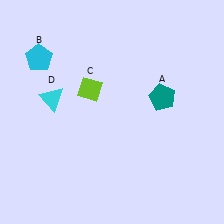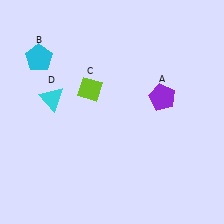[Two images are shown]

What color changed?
The pentagon (A) changed from teal in Image 1 to purple in Image 2.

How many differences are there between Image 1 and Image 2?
There is 1 difference between the two images.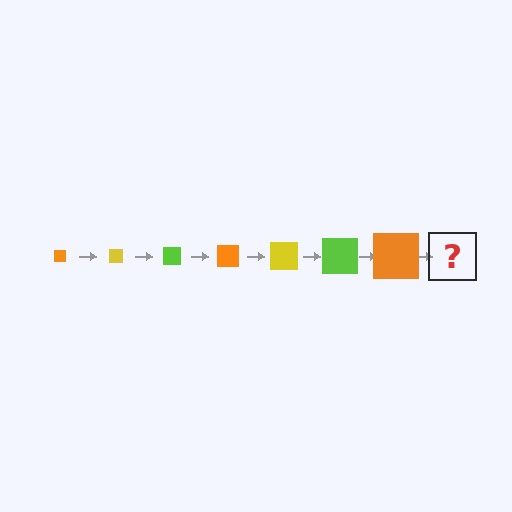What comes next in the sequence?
The next element should be a yellow square, larger than the previous one.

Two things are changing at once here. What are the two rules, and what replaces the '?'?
The two rules are that the square grows larger each step and the color cycles through orange, yellow, and lime. The '?' should be a yellow square, larger than the previous one.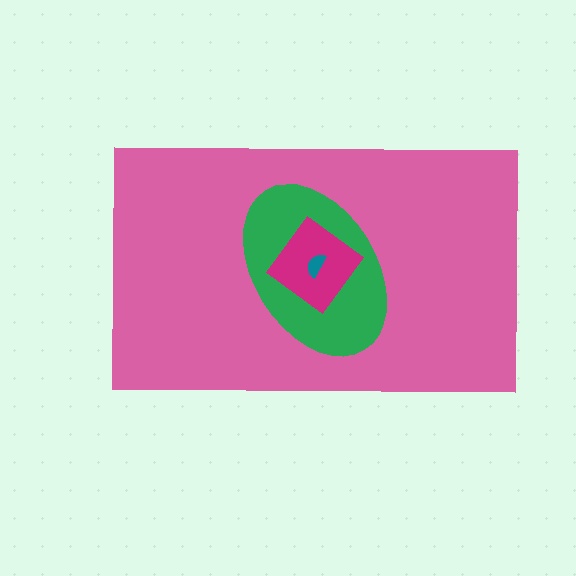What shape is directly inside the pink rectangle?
The green ellipse.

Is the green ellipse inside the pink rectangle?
Yes.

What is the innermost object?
The teal semicircle.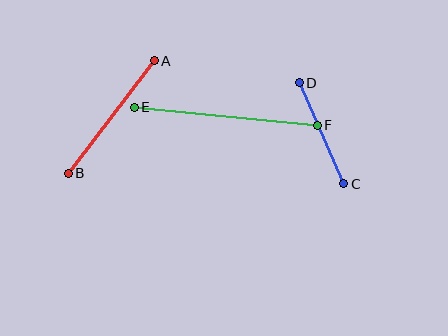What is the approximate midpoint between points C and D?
The midpoint is at approximately (321, 133) pixels.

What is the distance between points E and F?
The distance is approximately 184 pixels.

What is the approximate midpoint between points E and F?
The midpoint is at approximately (226, 116) pixels.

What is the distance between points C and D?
The distance is approximately 110 pixels.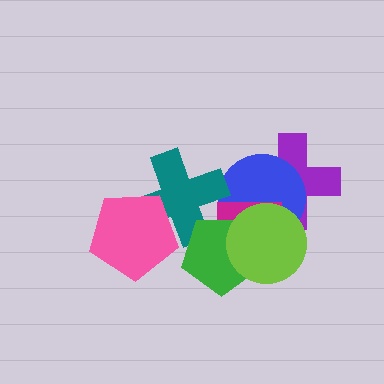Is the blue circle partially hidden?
Yes, it is partially covered by another shape.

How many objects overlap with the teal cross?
3 objects overlap with the teal cross.